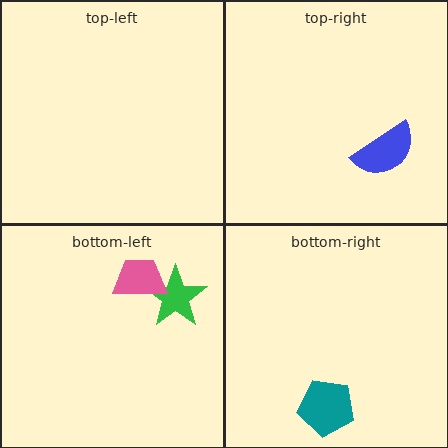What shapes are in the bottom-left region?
The green star, the pink trapezoid.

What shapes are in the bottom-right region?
The teal pentagon.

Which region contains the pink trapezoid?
The bottom-left region.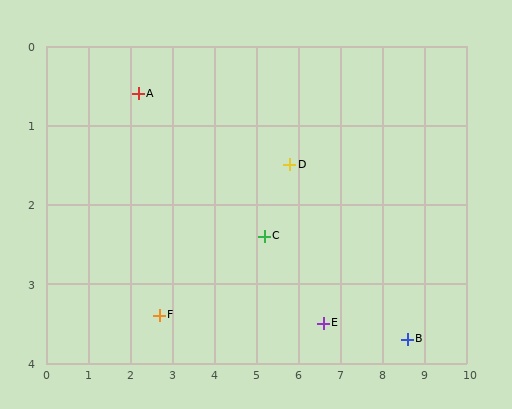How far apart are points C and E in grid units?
Points C and E are about 1.8 grid units apart.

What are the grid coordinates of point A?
Point A is at approximately (2.2, 0.6).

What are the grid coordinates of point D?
Point D is at approximately (5.8, 1.5).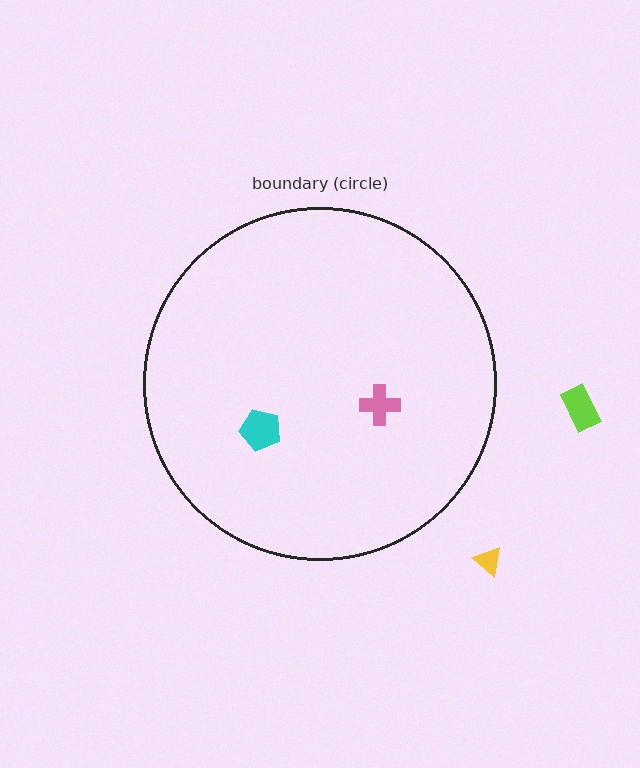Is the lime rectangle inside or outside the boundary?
Outside.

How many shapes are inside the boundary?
2 inside, 2 outside.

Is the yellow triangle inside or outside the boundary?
Outside.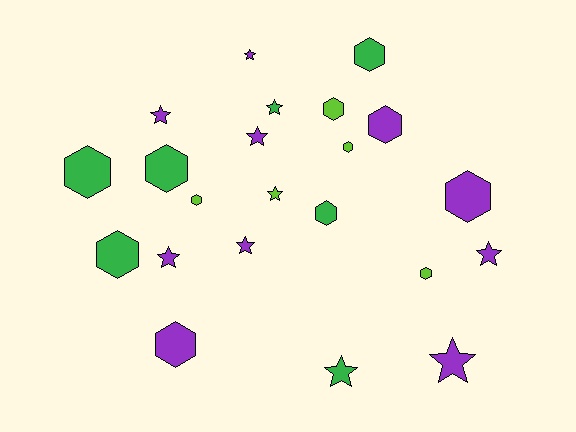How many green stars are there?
There are 2 green stars.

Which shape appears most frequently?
Hexagon, with 12 objects.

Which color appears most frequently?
Purple, with 10 objects.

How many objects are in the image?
There are 22 objects.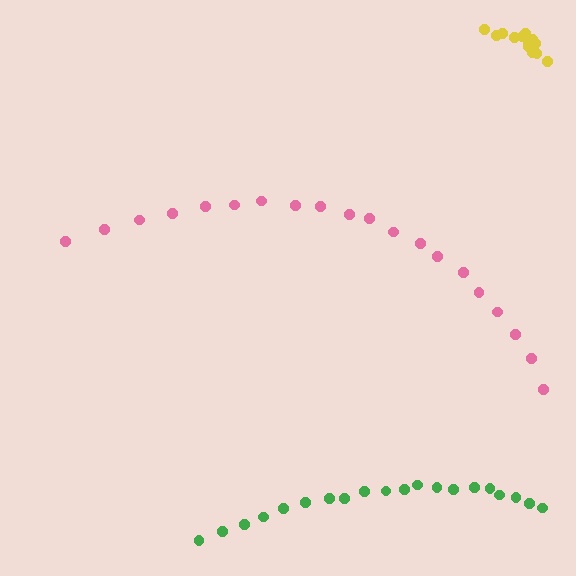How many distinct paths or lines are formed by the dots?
There are 3 distinct paths.